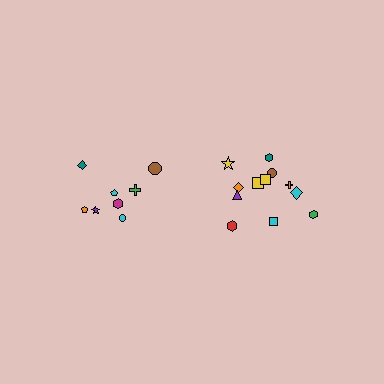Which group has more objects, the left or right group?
The right group.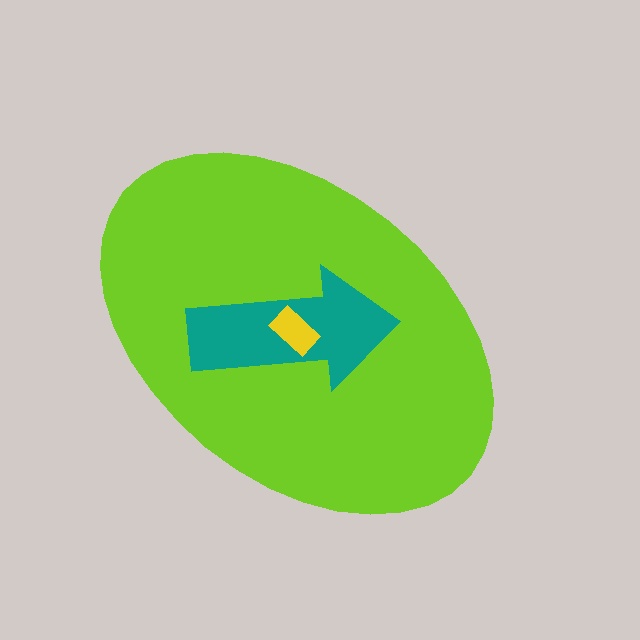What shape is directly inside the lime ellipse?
The teal arrow.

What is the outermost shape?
The lime ellipse.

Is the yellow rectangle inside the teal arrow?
Yes.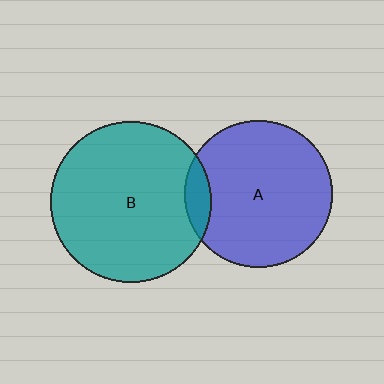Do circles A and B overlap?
Yes.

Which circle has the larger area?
Circle B (teal).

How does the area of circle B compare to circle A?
Approximately 1.2 times.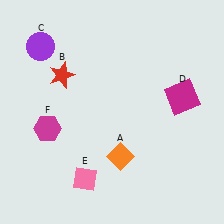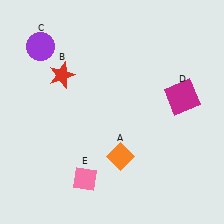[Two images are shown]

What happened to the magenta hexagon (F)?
The magenta hexagon (F) was removed in Image 2. It was in the bottom-left area of Image 1.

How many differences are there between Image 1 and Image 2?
There is 1 difference between the two images.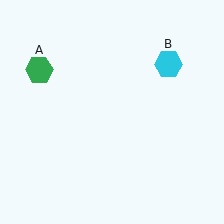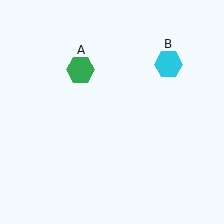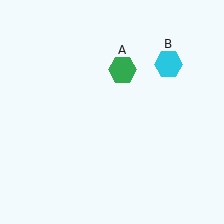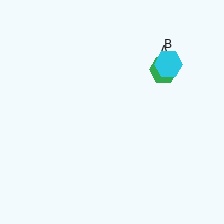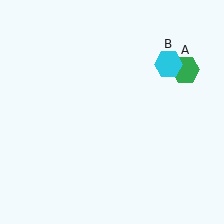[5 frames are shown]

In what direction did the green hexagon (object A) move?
The green hexagon (object A) moved right.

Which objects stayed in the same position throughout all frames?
Cyan hexagon (object B) remained stationary.